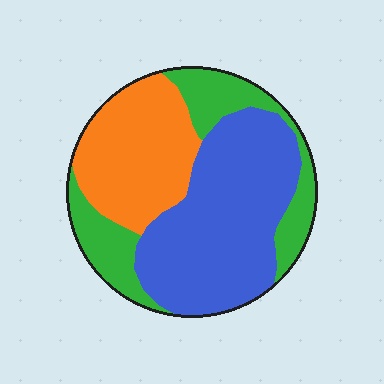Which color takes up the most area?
Blue, at roughly 45%.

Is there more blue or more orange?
Blue.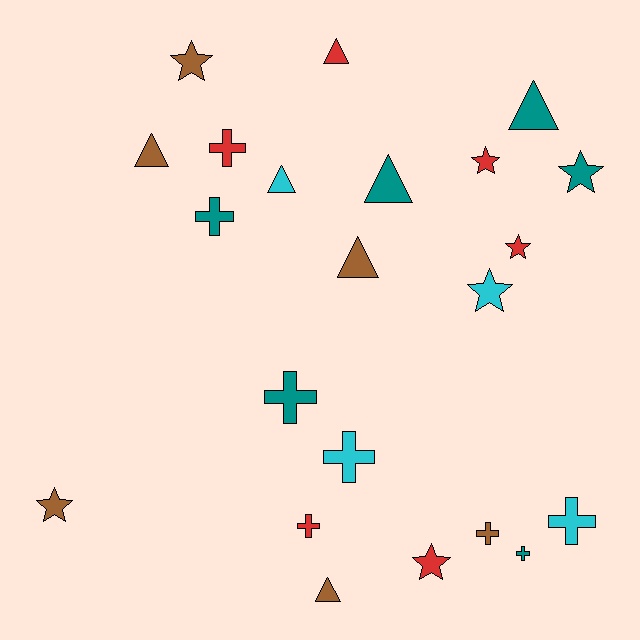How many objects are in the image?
There are 22 objects.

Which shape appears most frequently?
Cross, with 8 objects.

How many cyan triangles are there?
There is 1 cyan triangle.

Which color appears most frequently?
Brown, with 6 objects.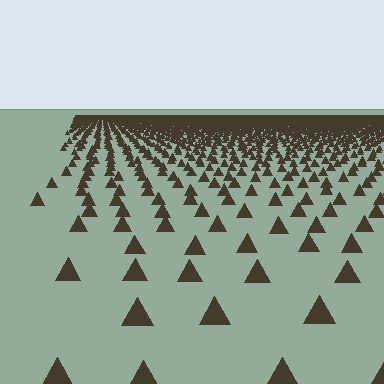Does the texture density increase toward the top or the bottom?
Density increases toward the top.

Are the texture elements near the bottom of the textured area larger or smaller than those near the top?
Larger. Near the bottom, elements are closer to the viewer and appear at a bigger on-screen size.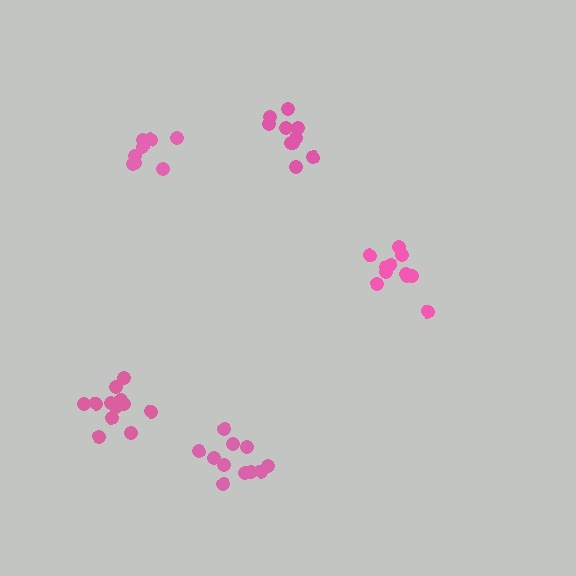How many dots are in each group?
Group 1: 10 dots, Group 2: 11 dots, Group 3: 11 dots, Group 4: 8 dots, Group 5: 12 dots (52 total).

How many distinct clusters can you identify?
There are 5 distinct clusters.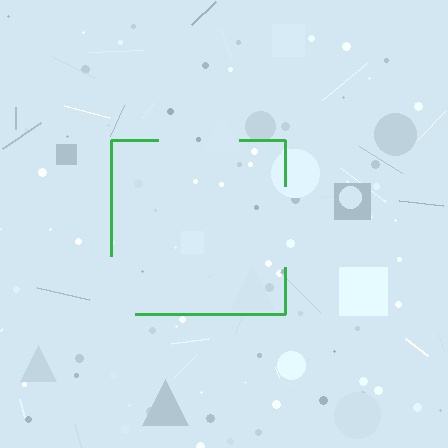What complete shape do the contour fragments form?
The contour fragments form a square.